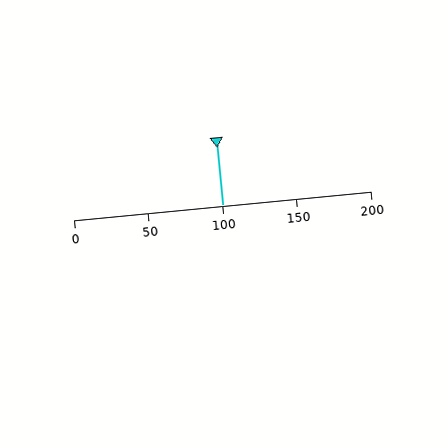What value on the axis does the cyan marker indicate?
The marker indicates approximately 100.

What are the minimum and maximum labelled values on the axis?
The axis runs from 0 to 200.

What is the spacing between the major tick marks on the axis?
The major ticks are spaced 50 apart.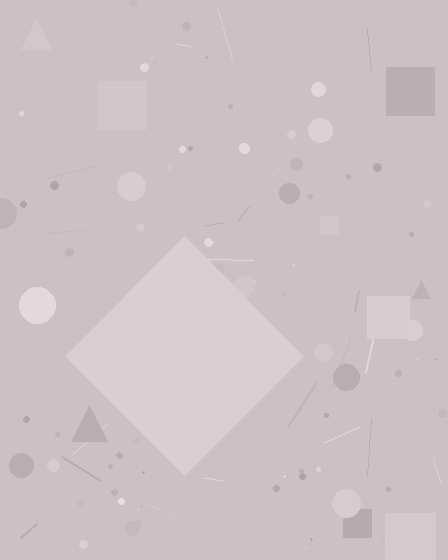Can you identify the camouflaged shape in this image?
The camouflaged shape is a diamond.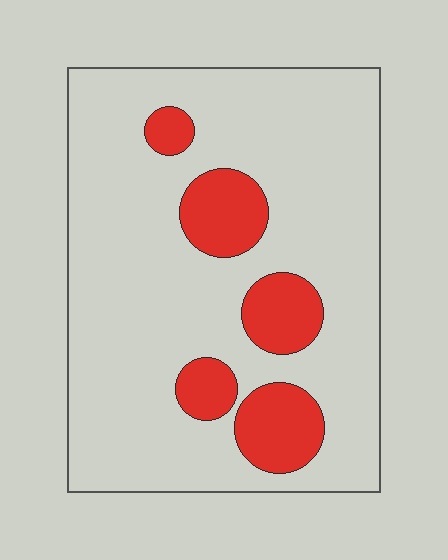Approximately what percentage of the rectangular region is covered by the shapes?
Approximately 20%.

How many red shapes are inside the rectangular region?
5.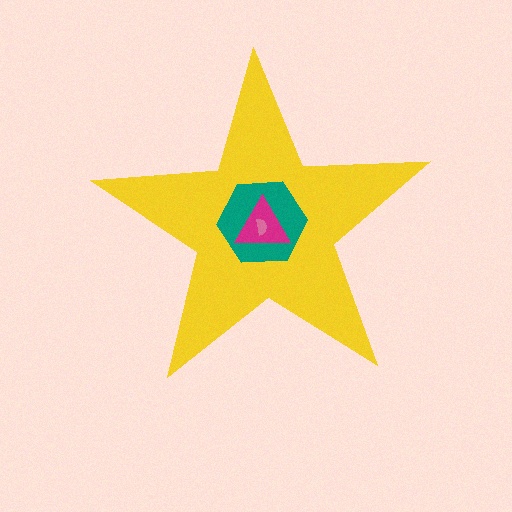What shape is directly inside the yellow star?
The teal hexagon.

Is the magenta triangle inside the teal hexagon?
Yes.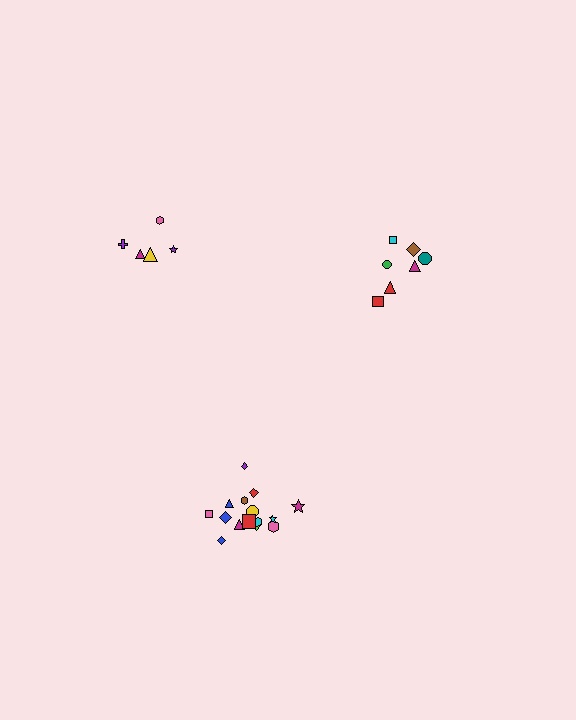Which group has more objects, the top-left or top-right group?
The top-right group.